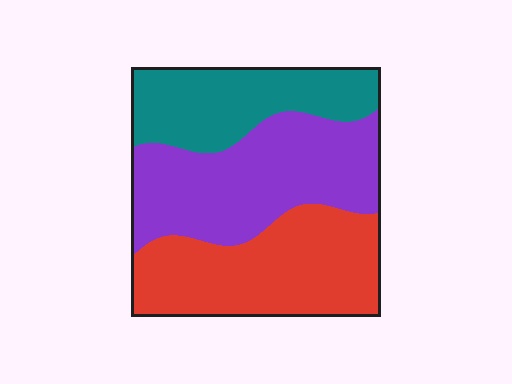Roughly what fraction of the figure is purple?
Purple takes up about three eighths (3/8) of the figure.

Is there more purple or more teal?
Purple.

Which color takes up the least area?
Teal, at roughly 25%.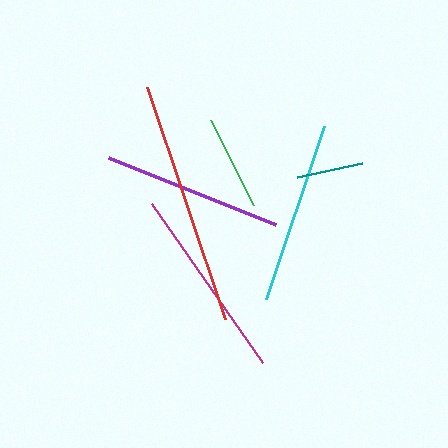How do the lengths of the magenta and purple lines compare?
The magenta and purple lines are approximately the same length.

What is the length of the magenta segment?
The magenta segment is approximately 193 pixels long.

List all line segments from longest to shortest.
From longest to shortest: red, magenta, cyan, purple, green, teal.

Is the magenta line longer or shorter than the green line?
The magenta line is longer than the green line.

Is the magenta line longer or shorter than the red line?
The red line is longer than the magenta line.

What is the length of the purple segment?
The purple segment is approximately 179 pixels long.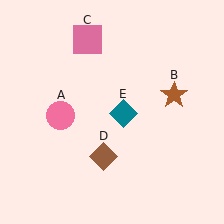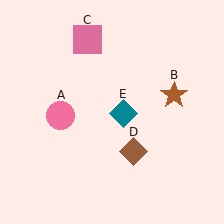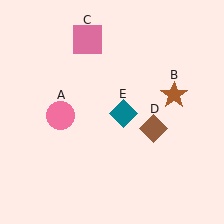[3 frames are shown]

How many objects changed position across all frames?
1 object changed position: brown diamond (object D).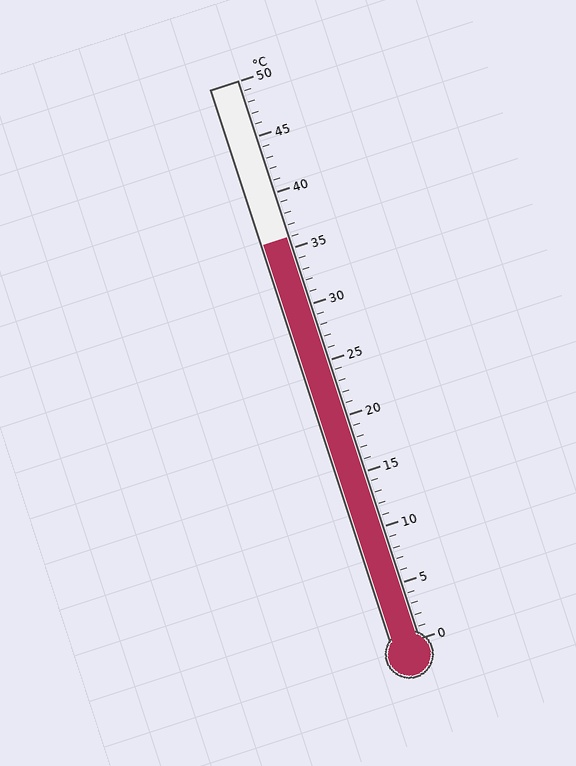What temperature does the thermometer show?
The thermometer shows approximately 36°C.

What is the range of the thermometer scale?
The thermometer scale ranges from 0°C to 50°C.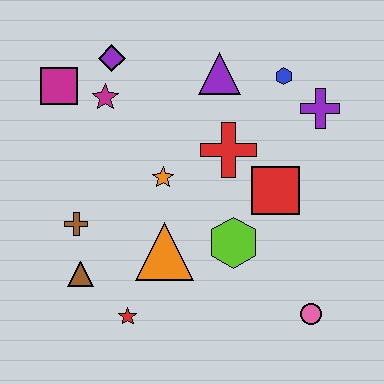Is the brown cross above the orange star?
No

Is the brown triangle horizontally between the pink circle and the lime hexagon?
No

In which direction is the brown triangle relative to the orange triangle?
The brown triangle is to the left of the orange triangle.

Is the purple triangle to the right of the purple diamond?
Yes